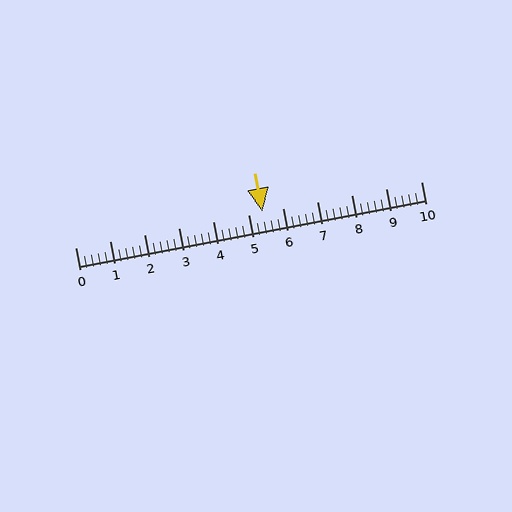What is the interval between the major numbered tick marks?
The major tick marks are spaced 1 units apart.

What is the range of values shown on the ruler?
The ruler shows values from 0 to 10.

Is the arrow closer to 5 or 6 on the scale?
The arrow is closer to 5.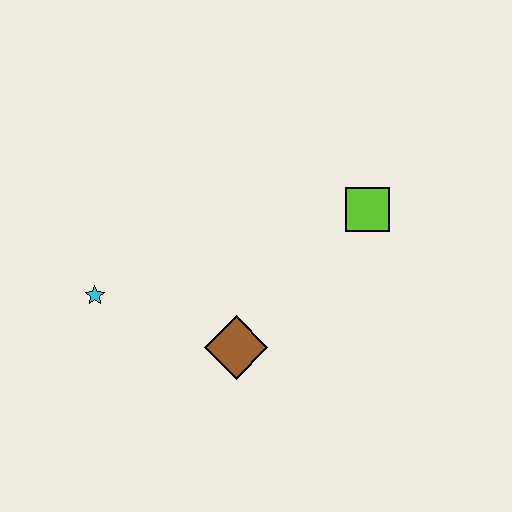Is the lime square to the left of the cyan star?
No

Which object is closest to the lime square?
The brown diamond is closest to the lime square.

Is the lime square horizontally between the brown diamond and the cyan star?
No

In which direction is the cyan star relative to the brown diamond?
The cyan star is to the left of the brown diamond.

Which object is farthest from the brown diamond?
The lime square is farthest from the brown diamond.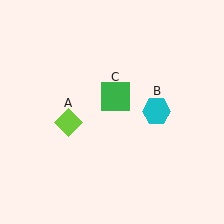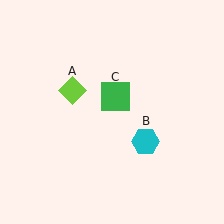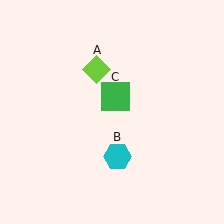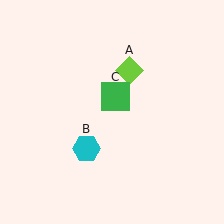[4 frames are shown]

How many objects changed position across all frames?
2 objects changed position: lime diamond (object A), cyan hexagon (object B).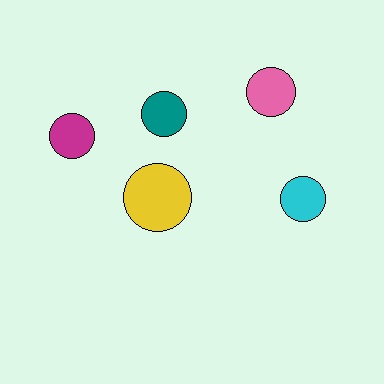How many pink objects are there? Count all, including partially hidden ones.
There is 1 pink object.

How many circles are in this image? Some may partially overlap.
There are 5 circles.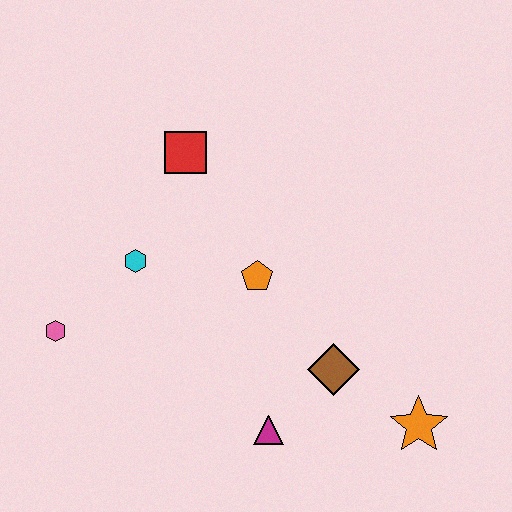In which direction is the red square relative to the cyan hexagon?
The red square is above the cyan hexagon.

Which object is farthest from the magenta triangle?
The red square is farthest from the magenta triangle.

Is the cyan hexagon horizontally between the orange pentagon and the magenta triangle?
No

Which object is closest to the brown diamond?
The magenta triangle is closest to the brown diamond.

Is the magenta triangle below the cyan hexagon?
Yes